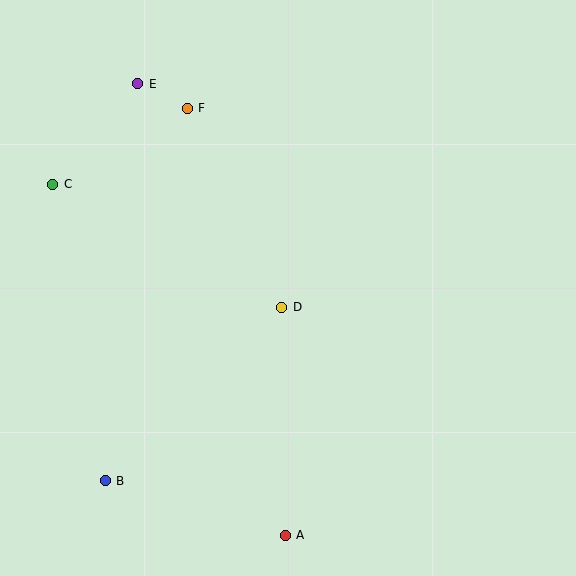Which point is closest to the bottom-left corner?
Point B is closest to the bottom-left corner.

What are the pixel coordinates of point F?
Point F is at (187, 108).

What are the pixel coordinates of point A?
Point A is at (285, 535).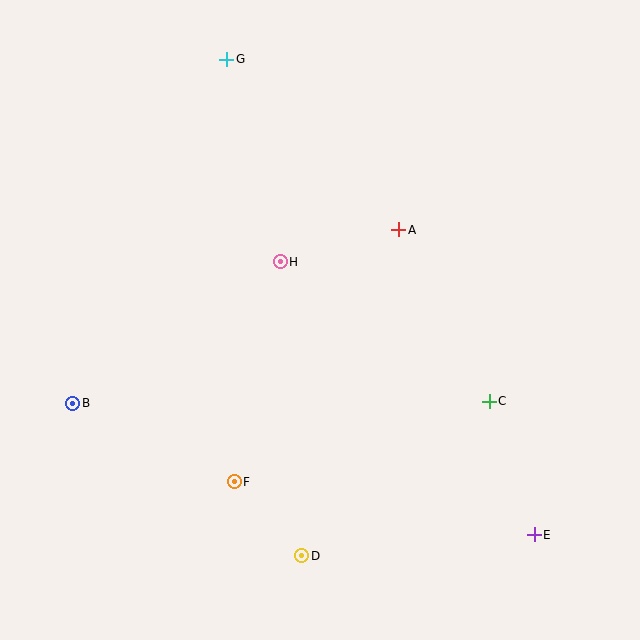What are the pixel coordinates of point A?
Point A is at (399, 230).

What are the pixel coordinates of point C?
Point C is at (489, 401).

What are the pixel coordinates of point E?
Point E is at (534, 535).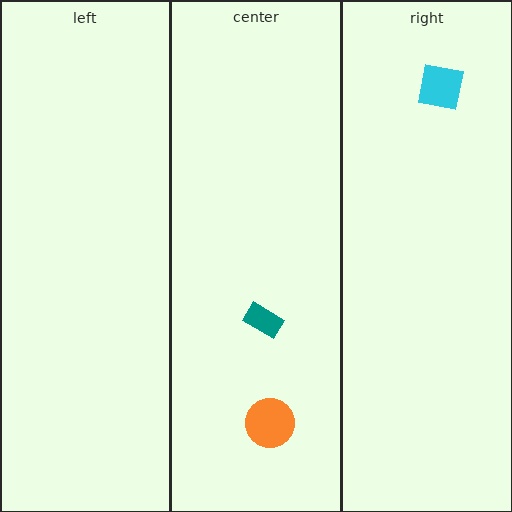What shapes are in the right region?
The cyan square.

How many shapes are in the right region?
1.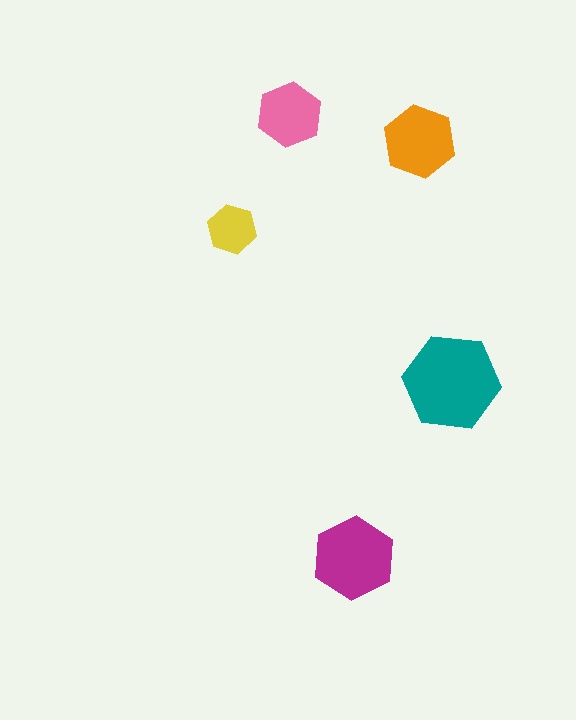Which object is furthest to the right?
The teal hexagon is rightmost.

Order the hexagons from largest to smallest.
the teal one, the magenta one, the orange one, the pink one, the yellow one.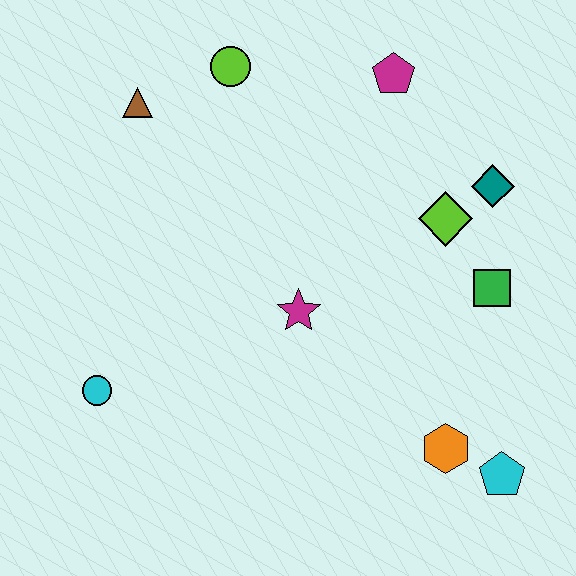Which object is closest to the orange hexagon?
The cyan pentagon is closest to the orange hexagon.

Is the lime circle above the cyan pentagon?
Yes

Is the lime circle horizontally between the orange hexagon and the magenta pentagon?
No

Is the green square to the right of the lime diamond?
Yes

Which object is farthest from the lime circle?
The cyan pentagon is farthest from the lime circle.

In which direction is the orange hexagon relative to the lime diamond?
The orange hexagon is below the lime diamond.